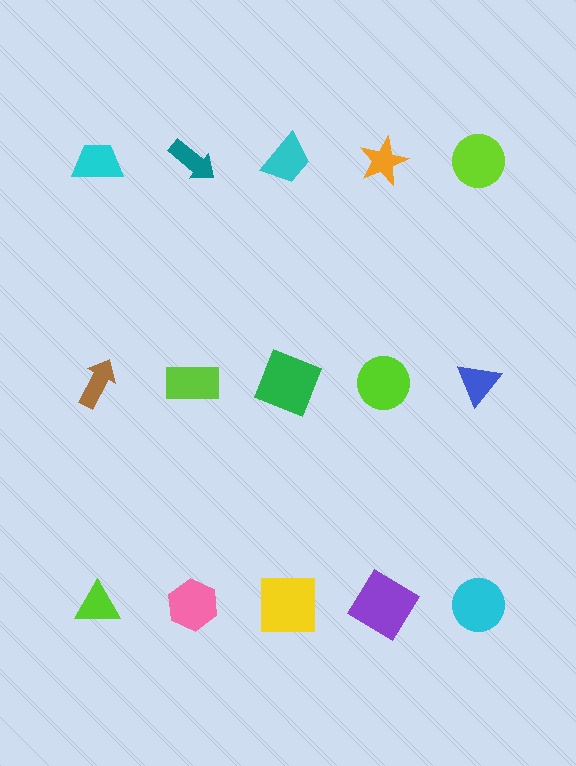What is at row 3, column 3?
A yellow square.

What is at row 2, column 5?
A blue triangle.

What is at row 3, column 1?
A lime triangle.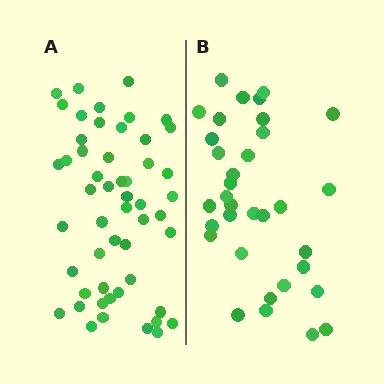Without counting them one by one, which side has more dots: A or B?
Region A (the left region) has more dots.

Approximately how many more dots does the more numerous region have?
Region A has approximately 20 more dots than region B.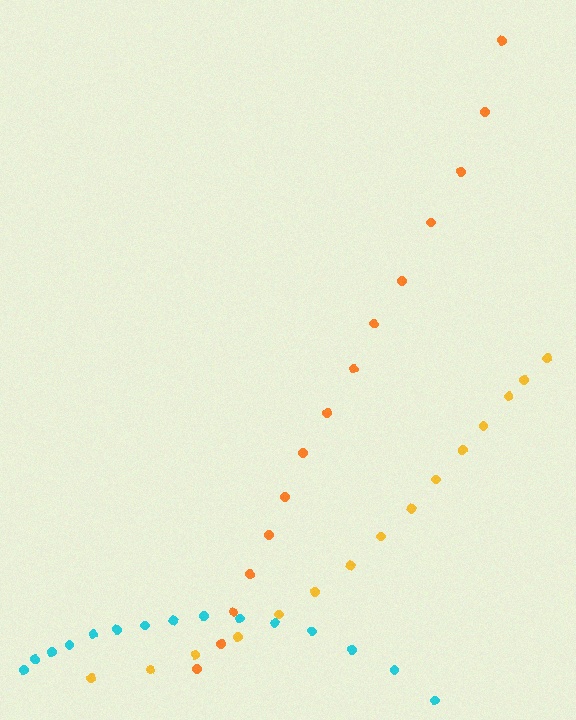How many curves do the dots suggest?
There are 3 distinct paths.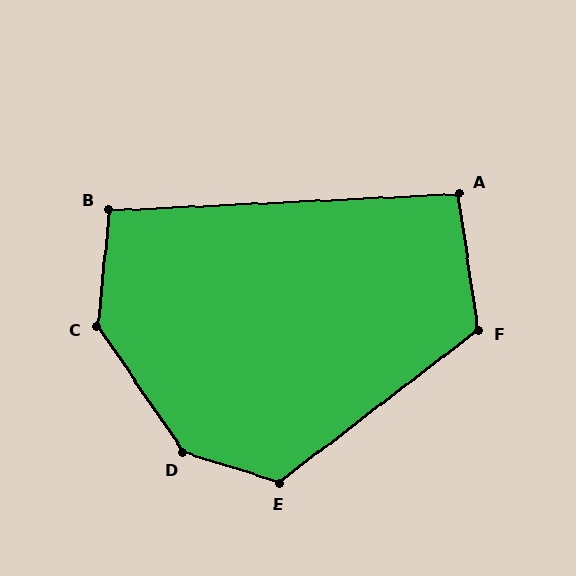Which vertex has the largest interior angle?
D, at approximately 142 degrees.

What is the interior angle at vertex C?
Approximately 139 degrees (obtuse).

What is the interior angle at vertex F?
Approximately 119 degrees (obtuse).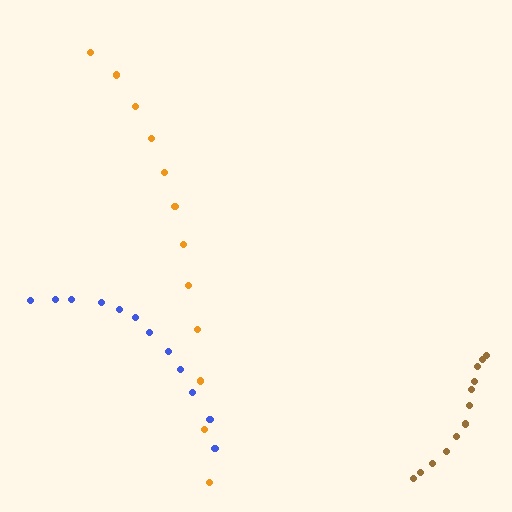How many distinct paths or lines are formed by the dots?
There are 3 distinct paths.